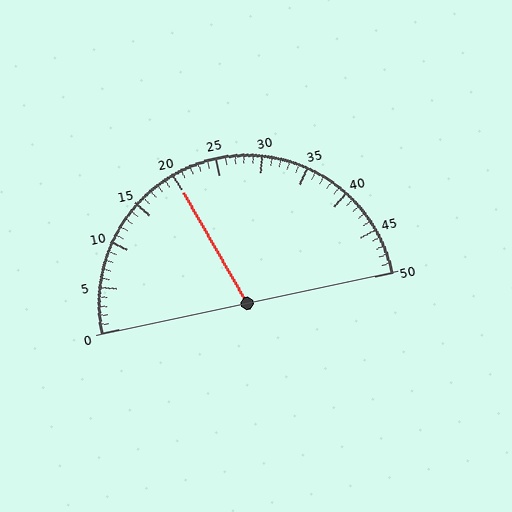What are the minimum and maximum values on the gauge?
The gauge ranges from 0 to 50.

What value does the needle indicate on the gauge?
The needle indicates approximately 20.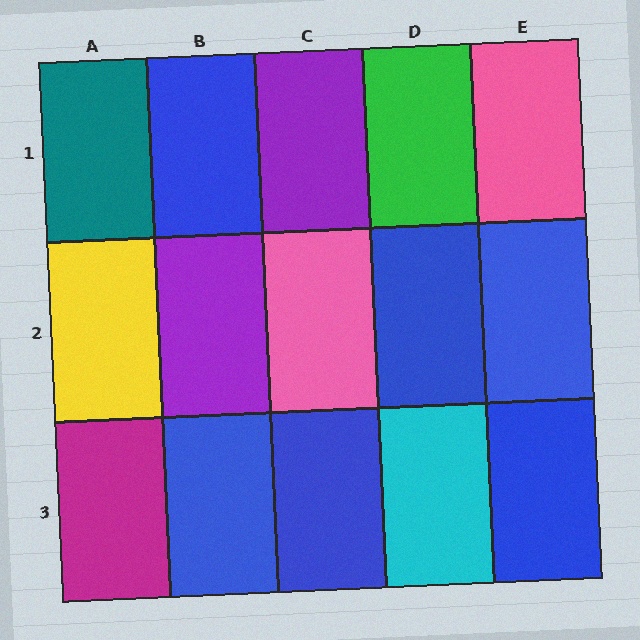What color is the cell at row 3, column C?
Blue.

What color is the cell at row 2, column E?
Blue.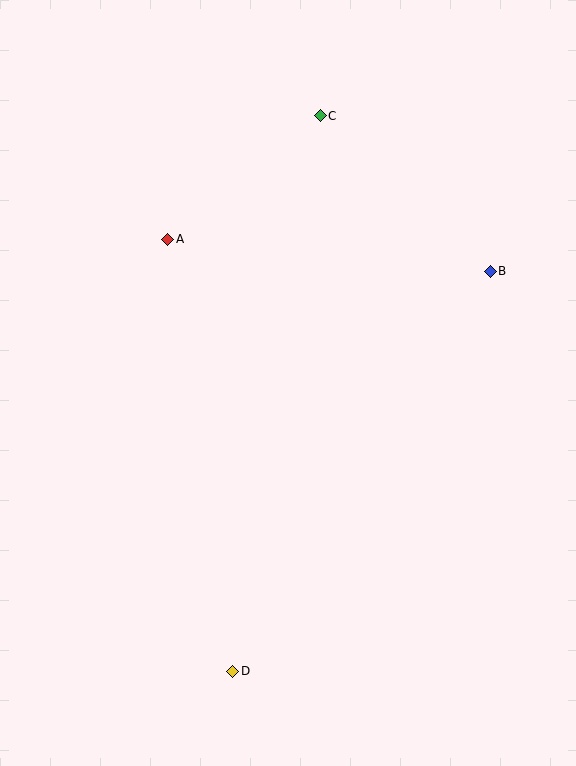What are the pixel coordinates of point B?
Point B is at (490, 271).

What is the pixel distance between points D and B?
The distance between D and B is 476 pixels.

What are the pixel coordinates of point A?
Point A is at (168, 239).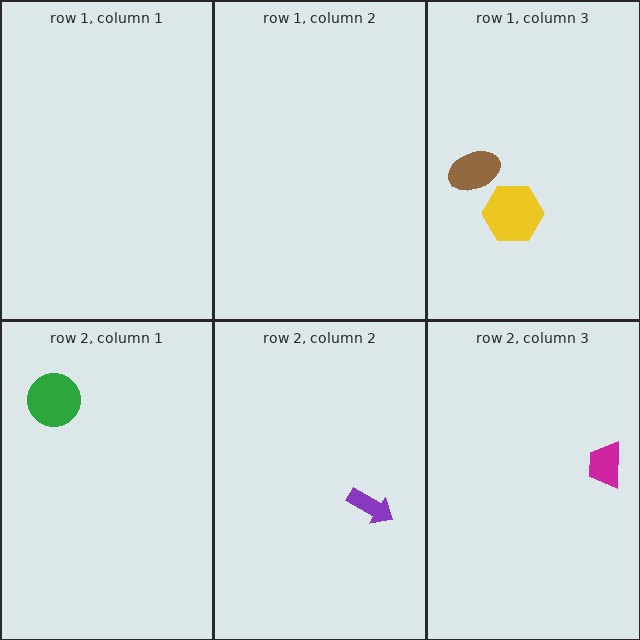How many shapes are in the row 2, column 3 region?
1.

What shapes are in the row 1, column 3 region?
The brown ellipse, the yellow hexagon.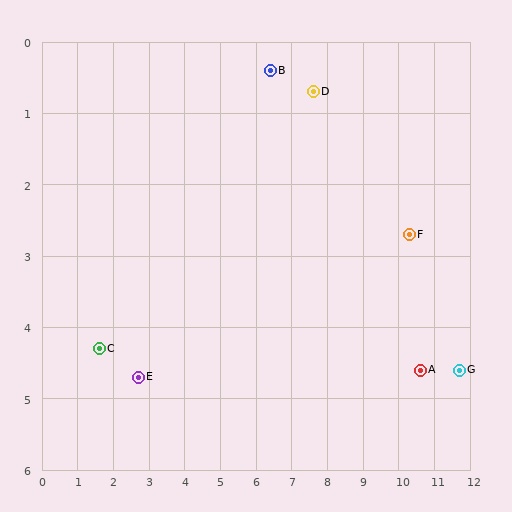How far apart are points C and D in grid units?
Points C and D are about 7.0 grid units apart.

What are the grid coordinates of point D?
Point D is at approximately (7.6, 0.7).